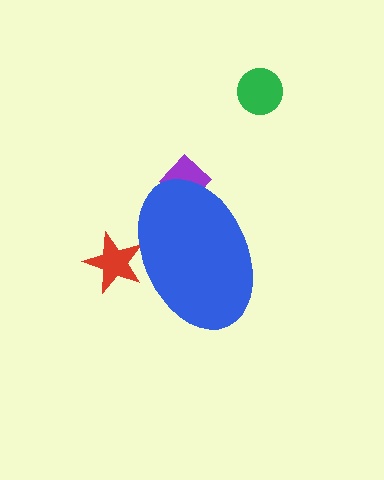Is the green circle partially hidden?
No, the green circle is fully visible.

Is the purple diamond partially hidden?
Yes, the purple diamond is partially hidden behind the blue ellipse.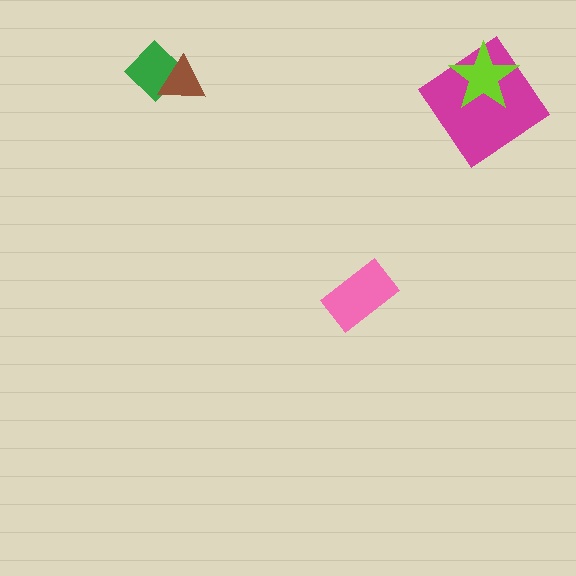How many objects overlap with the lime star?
1 object overlaps with the lime star.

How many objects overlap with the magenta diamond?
1 object overlaps with the magenta diamond.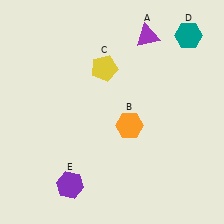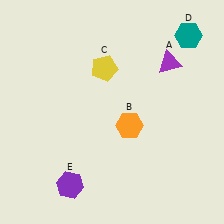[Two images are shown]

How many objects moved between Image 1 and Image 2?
1 object moved between the two images.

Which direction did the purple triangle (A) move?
The purple triangle (A) moved down.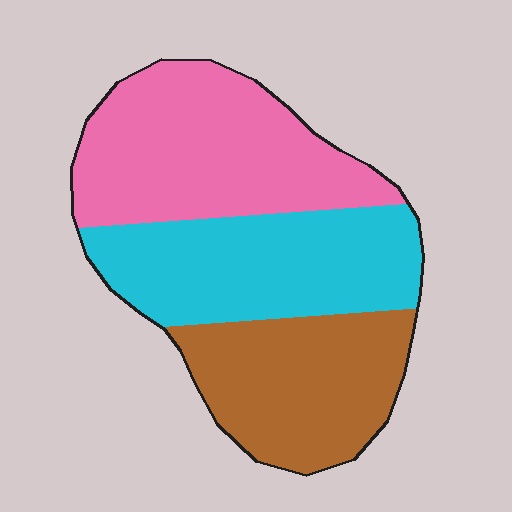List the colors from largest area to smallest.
From largest to smallest: pink, cyan, brown.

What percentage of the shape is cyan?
Cyan takes up about one third (1/3) of the shape.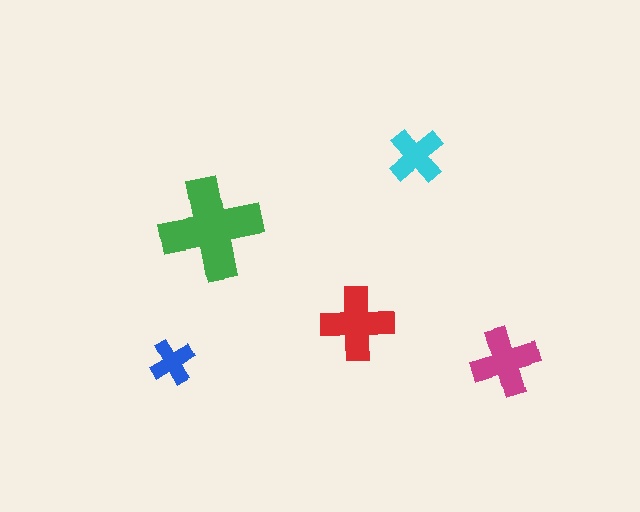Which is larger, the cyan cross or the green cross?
The green one.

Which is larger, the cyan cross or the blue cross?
The cyan one.